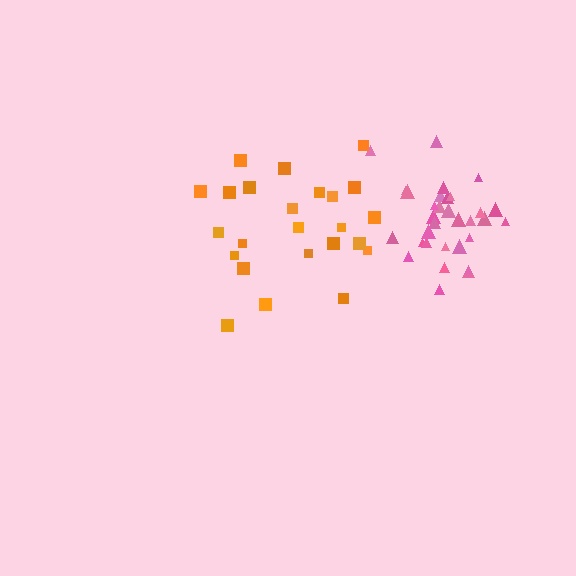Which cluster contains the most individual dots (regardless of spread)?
Pink (32).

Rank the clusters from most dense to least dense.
pink, orange.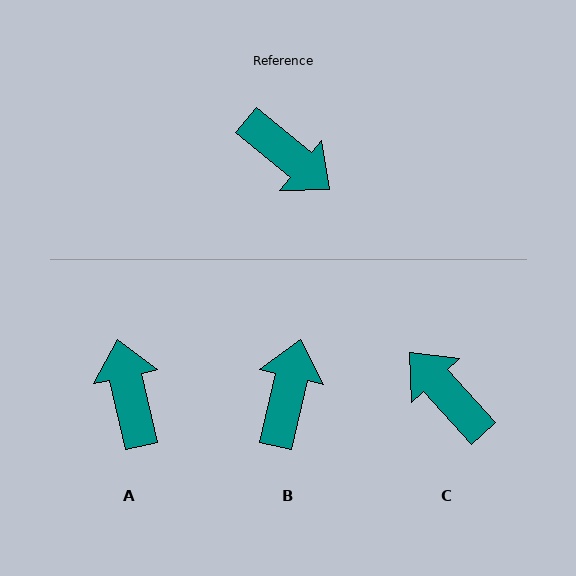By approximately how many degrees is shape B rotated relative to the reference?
Approximately 117 degrees counter-clockwise.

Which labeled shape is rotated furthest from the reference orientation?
C, about 172 degrees away.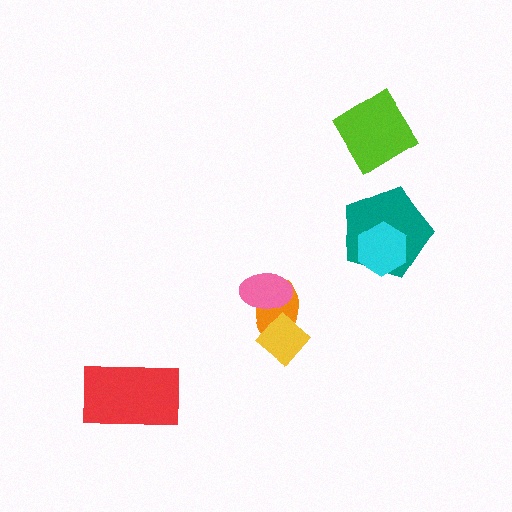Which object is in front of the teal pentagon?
The cyan hexagon is in front of the teal pentagon.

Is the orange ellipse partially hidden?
Yes, it is partially covered by another shape.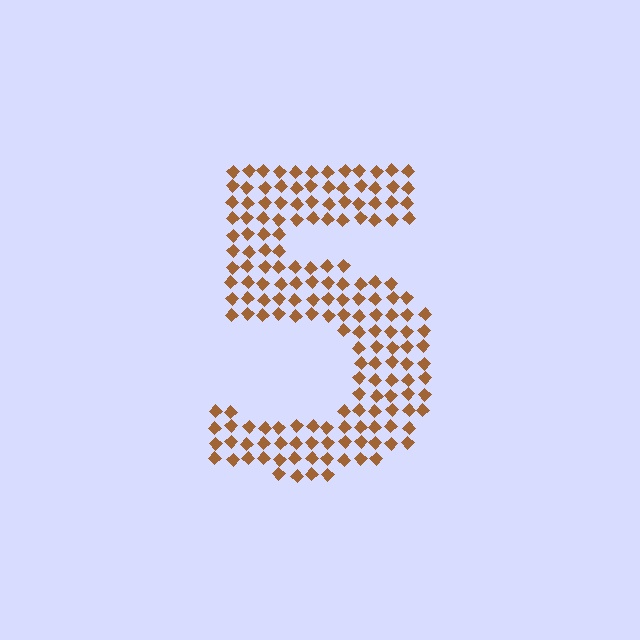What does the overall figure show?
The overall figure shows the digit 5.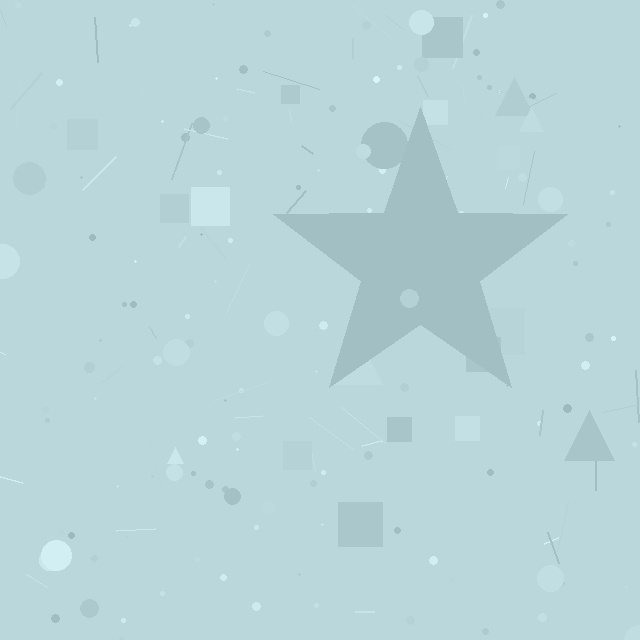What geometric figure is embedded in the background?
A star is embedded in the background.